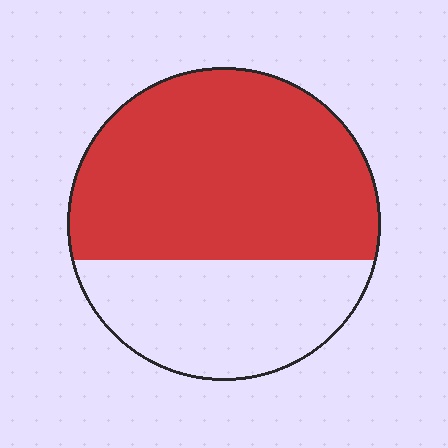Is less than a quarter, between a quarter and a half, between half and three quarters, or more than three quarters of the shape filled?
Between half and three quarters.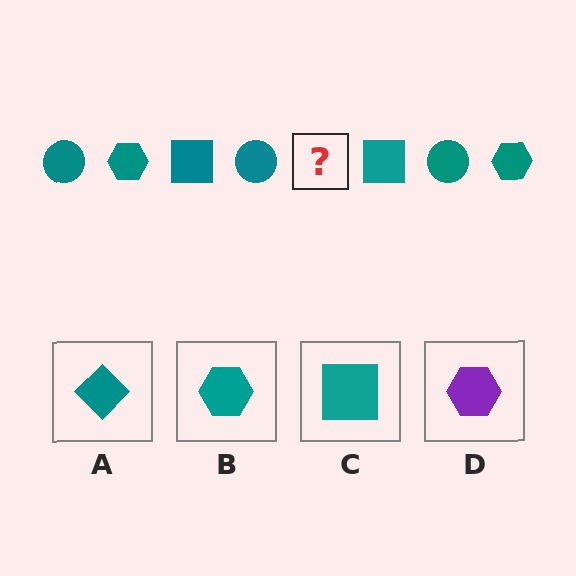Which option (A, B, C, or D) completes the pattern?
B.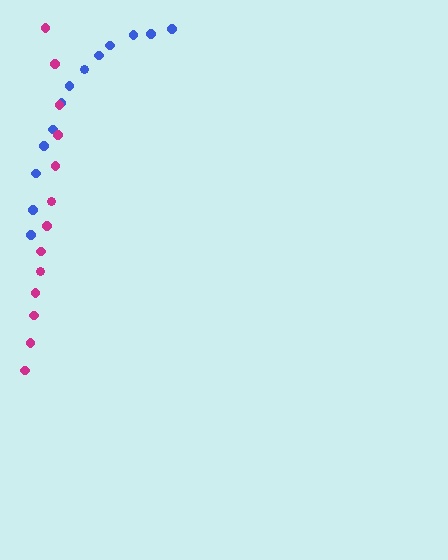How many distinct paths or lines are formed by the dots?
There are 2 distinct paths.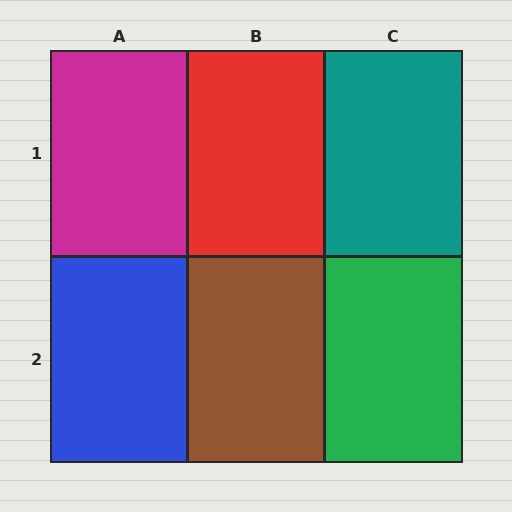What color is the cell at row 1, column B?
Red.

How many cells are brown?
1 cell is brown.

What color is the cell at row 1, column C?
Teal.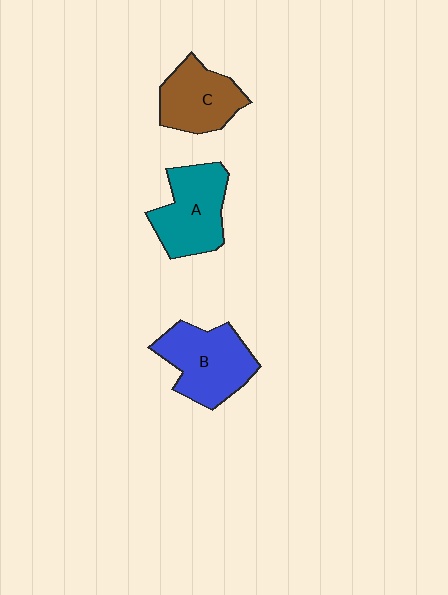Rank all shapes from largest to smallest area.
From largest to smallest: B (blue), A (teal), C (brown).